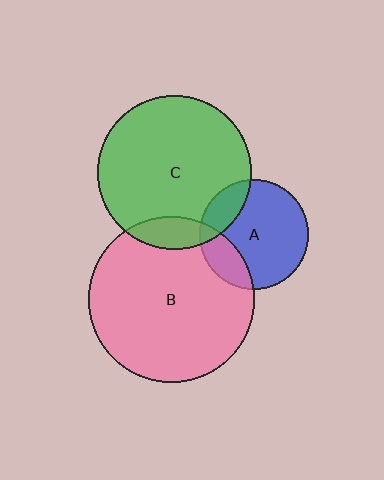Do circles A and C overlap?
Yes.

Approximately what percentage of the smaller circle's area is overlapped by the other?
Approximately 20%.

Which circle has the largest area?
Circle B (pink).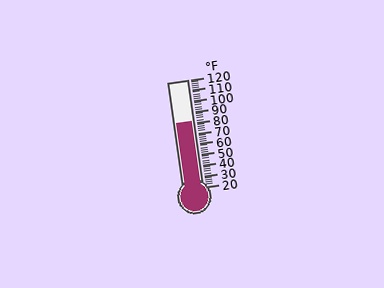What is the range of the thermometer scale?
The thermometer scale ranges from 20°F to 120°F.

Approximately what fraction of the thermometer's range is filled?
The thermometer is filled to approximately 60% of its range.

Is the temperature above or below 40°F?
The temperature is above 40°F.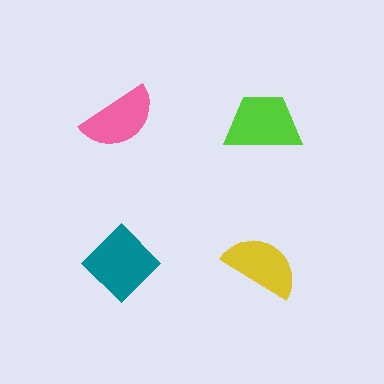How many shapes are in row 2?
2 shapes.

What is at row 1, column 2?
A lime trapezoid.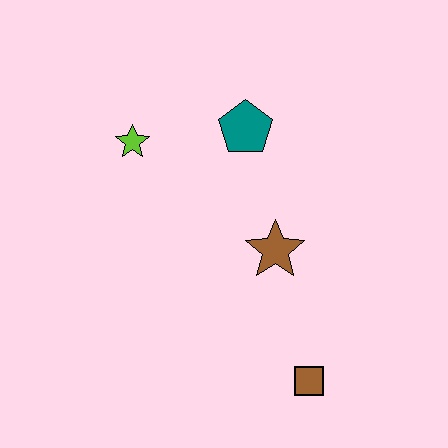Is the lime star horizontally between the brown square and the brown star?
No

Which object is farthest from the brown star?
The lime star is farthest from the brown star.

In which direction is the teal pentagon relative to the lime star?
The teal pentagon is to the right of the lime star.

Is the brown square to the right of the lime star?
Yes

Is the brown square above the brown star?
No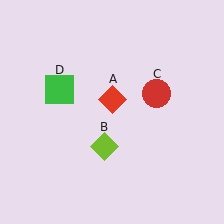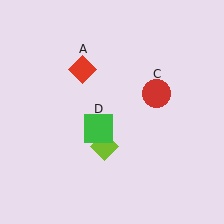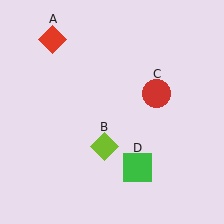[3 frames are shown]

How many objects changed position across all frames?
2 objects changed position: red diamond (object A), green square (object D).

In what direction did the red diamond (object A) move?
The red diamond (object A) moved up and to the left.